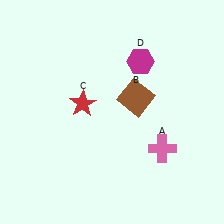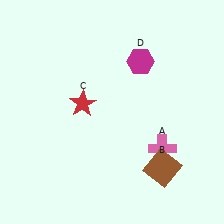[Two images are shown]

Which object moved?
The brown square (B) moved down.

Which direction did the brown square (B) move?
The brown square (B) moved down.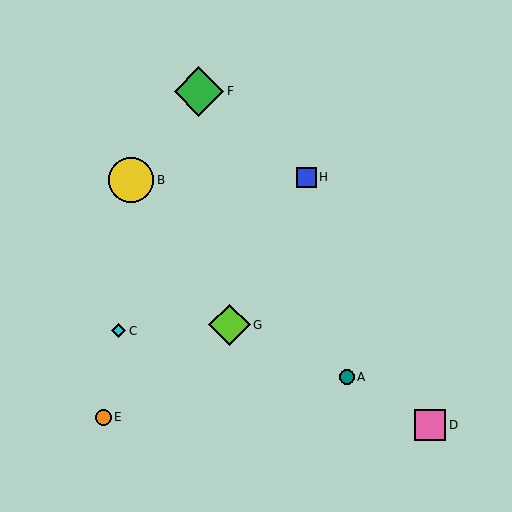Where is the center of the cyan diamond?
The center of the cyan diamond is at (119, 331).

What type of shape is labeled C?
Shape C is a cyan diamond.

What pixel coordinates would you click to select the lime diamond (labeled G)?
Click at (229, 325) to select the lime diamond G.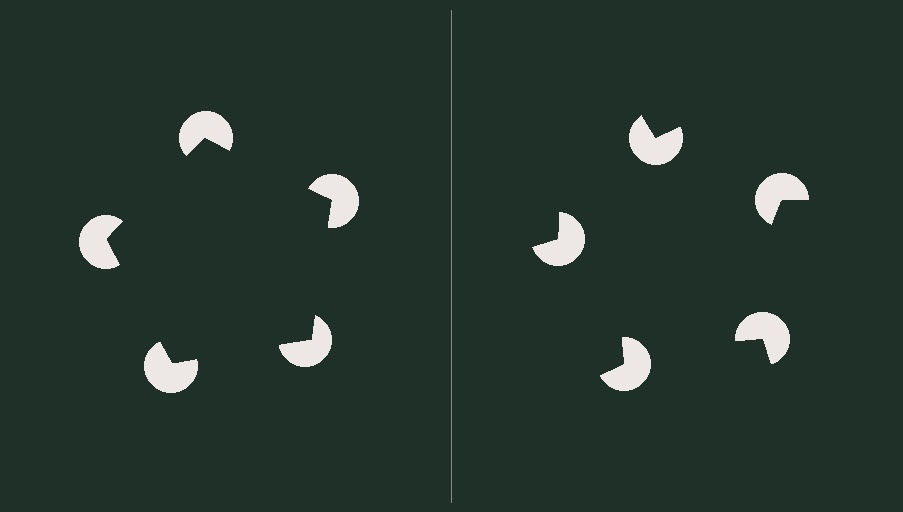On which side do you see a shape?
An illusory pentagon appears on the left side. On the right side the wedge cuts are rotated, so no coherent shape forms.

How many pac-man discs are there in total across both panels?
10 — 5 on each side.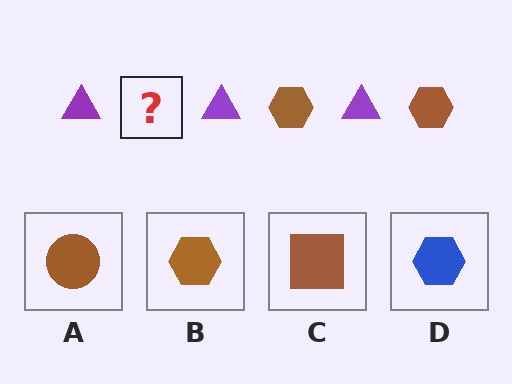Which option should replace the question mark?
Option B.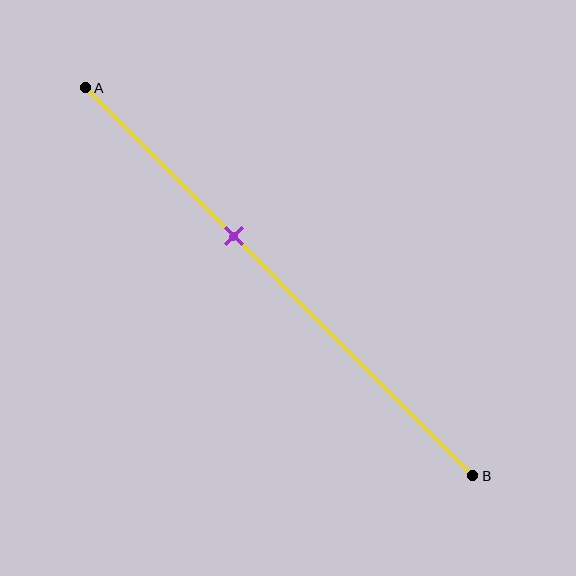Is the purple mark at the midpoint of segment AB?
No, the mark is at about 40% from A, not at the 50% midpoint.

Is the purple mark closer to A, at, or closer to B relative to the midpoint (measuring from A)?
The purple mark is closer to point A than the midpoint of segment AB.